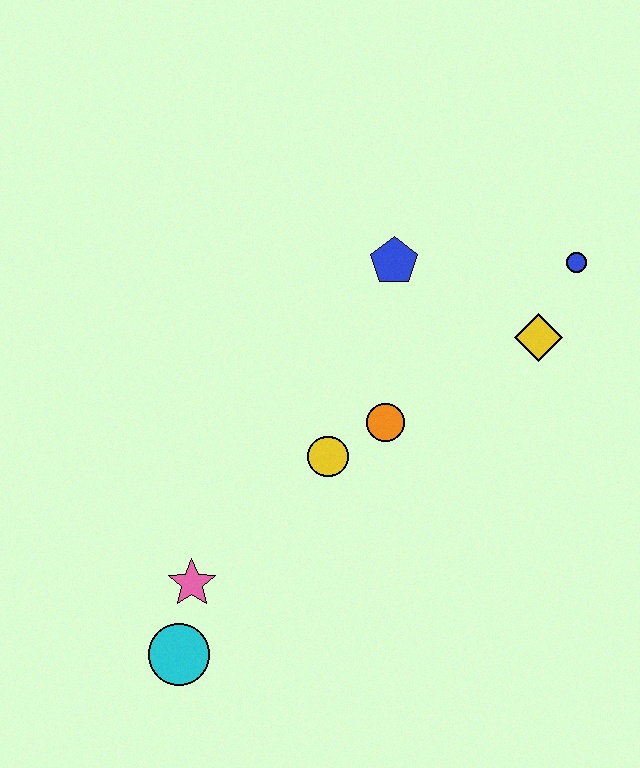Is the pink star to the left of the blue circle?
Yes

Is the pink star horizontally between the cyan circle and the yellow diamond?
Yes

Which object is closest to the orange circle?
The yellow circle is closest to the orange circle.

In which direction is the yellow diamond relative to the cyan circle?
The yellow diamond is to the right of the cyan circle.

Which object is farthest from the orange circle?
The cyan circle is farthest from the orange circle.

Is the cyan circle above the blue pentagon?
No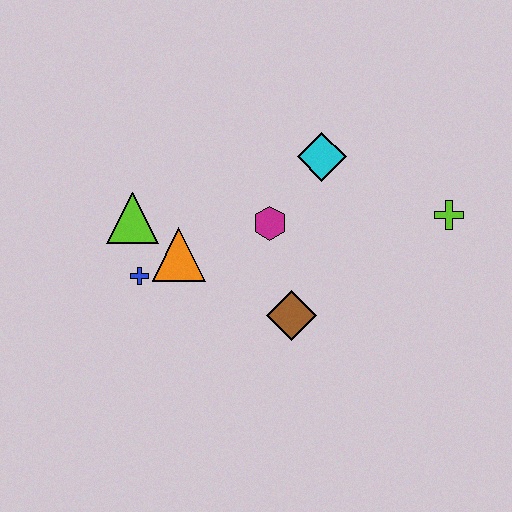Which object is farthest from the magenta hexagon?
The lime cross is farthest from the magenta hexagon.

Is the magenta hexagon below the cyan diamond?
Yes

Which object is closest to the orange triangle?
The blue cross is closest to the orange triangle.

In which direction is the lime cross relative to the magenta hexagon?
The lime cross is to the right of the magenta hexagon.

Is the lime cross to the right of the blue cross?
Yes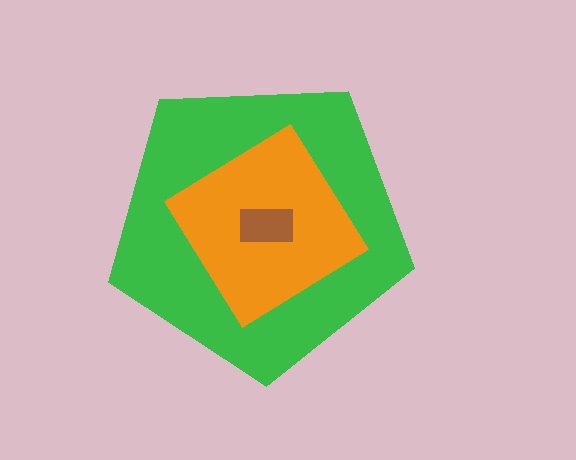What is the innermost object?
The brown rectangle.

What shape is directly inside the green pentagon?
The orange diamond.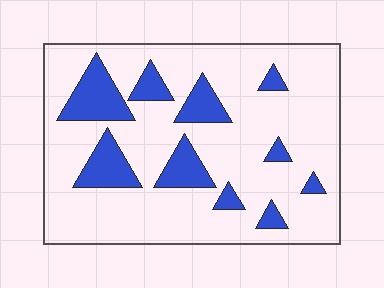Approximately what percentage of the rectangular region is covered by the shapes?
Approximately 20%.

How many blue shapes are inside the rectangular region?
10.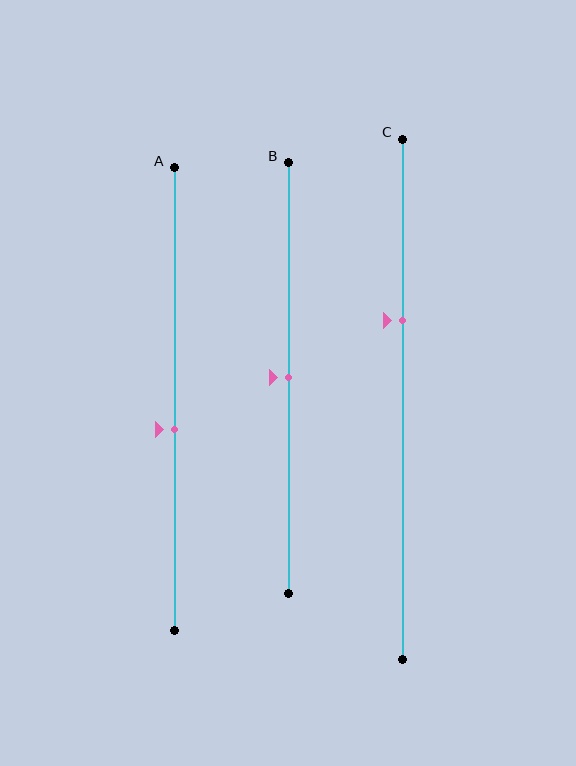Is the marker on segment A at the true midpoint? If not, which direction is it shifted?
No, the marker on segment A is shifted downward by about 7% of the segment length.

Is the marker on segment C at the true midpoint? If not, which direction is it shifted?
No, the marker on segment C is shifted upward by about 15% of the segment length.